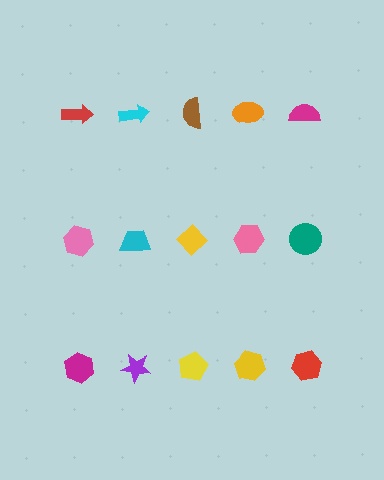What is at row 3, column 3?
A yellow pentagon.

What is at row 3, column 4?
A yellow hexagon.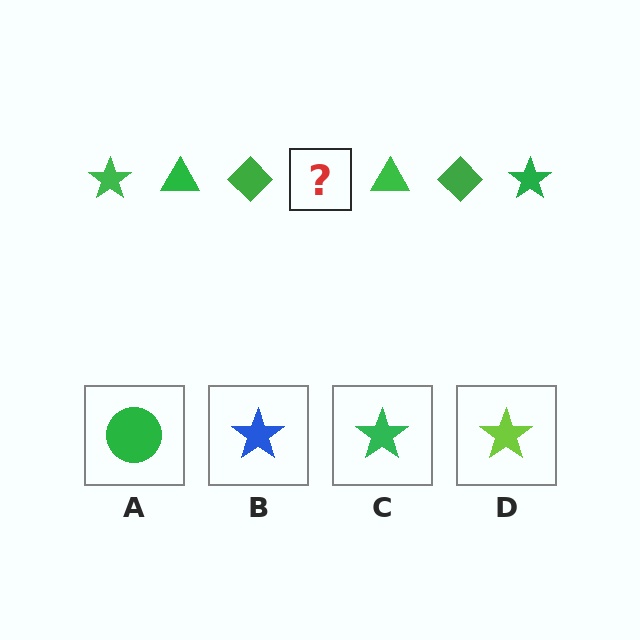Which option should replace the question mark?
Option C.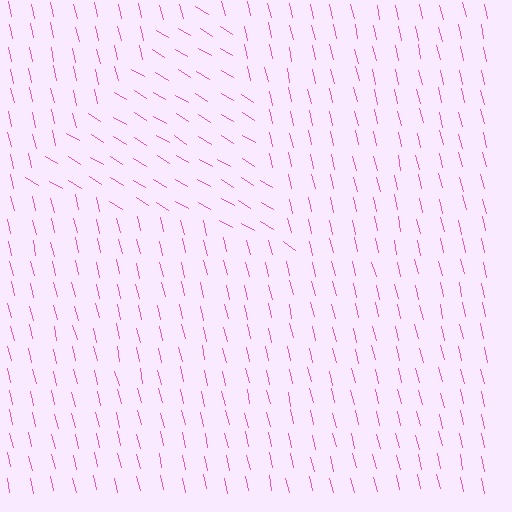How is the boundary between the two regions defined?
The boundary is defined purely by a change in line orientation (approximately 45 degrees difference). All lines are the same color and thickness.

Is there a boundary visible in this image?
Yes, there is a texture boundary formed by a change in line orientation.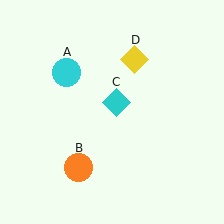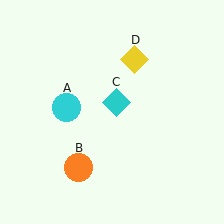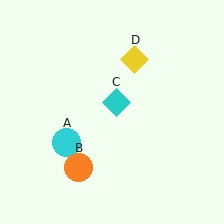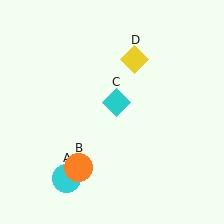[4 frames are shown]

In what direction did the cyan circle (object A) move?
The cyan circle (object A) moved down.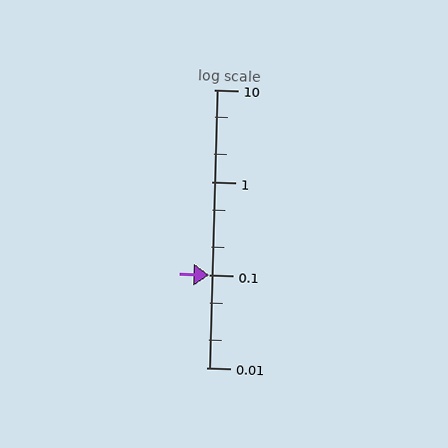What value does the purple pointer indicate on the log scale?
The pointer indicates approximately 0.1.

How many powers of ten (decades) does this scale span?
The scale spans 3 decades, from 0.01 to 10.